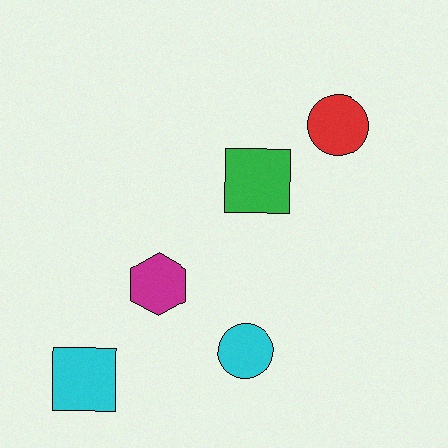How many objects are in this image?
There are 5 objects.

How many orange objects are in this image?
There are no orange objects.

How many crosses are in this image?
There are no crosses.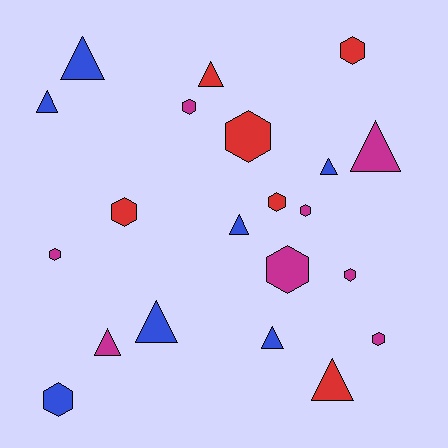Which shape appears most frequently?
Hexagon, with 11 objects.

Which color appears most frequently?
Magenta, with 8 objects.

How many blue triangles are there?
There are 6 blue triangles.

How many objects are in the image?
There are 21 objects.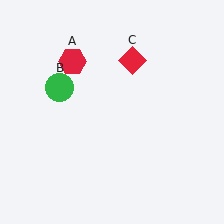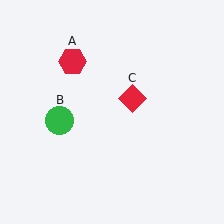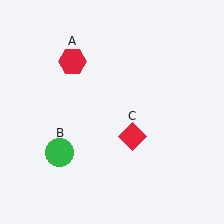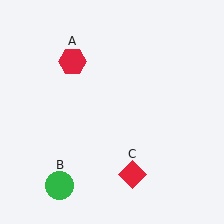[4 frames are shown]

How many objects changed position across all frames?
2 objects changed position: green circle (object B), red diamond (object C).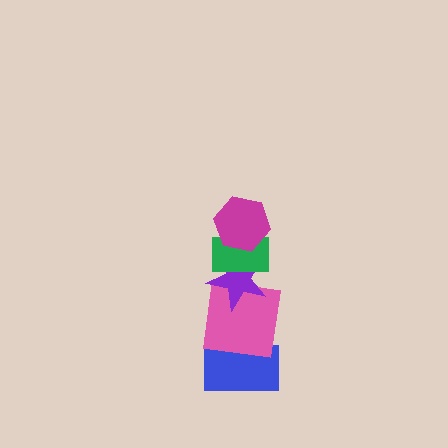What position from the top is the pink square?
The pink square is 4th from the top.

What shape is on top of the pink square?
The purple star is on top of the pink square.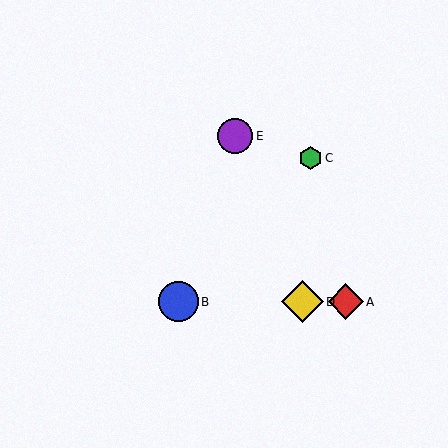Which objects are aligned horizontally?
Objects A, B, D are aligned horizontally.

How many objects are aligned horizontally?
3 objects (A, B, D) are aligned horizontally.